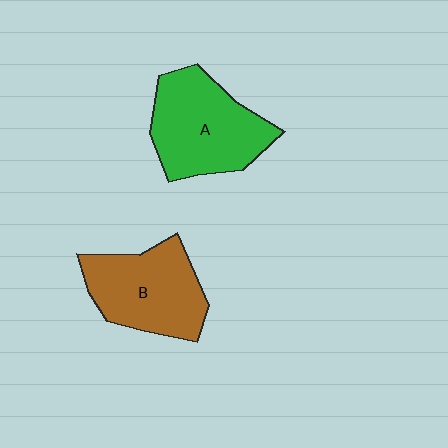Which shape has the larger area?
Shape A (green).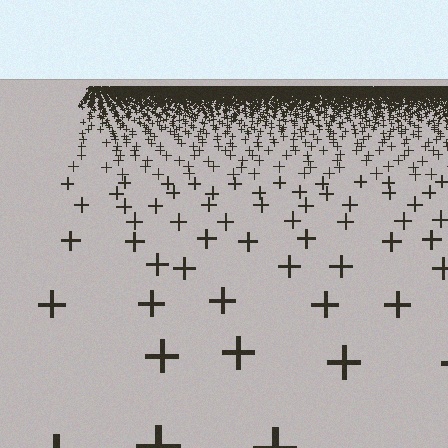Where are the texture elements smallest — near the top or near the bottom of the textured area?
Near the top.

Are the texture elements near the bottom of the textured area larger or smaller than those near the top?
Larger. Near the bottom, elements are closer to the viewer and appear at a bigger on-screen size.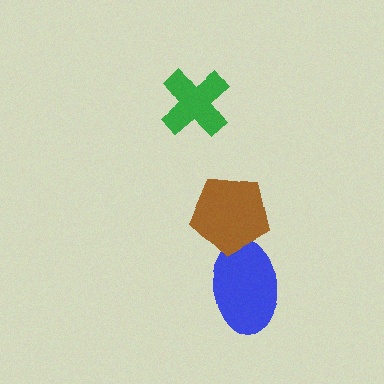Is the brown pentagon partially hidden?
No, no other shape covers it.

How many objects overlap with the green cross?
0 objects overlap with the green cross.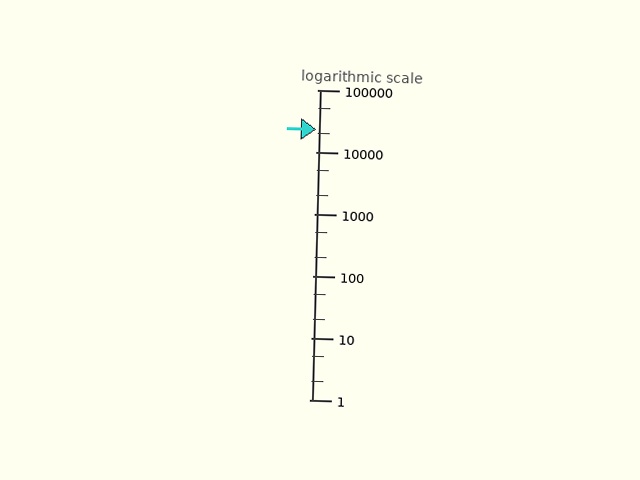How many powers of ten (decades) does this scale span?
The scale spans 5 decades, from 1 to 100000.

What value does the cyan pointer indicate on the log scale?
The pointer indicates approximately 23000.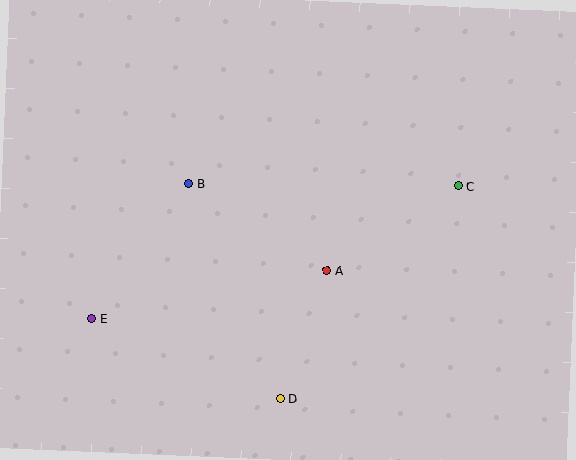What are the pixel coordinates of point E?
Point E is at (92, 319).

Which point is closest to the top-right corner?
Point C is closest to the top-right corner.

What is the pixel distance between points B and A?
The distance between B and A is 164 pixels.